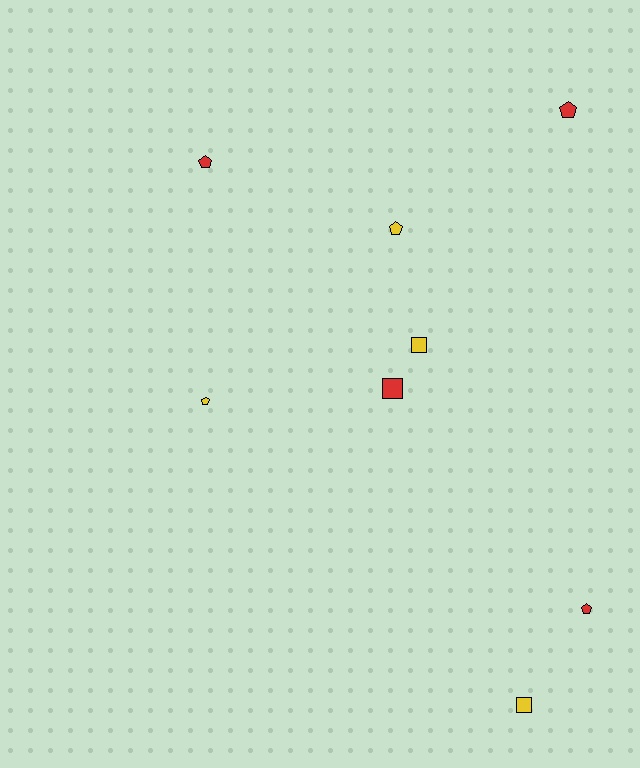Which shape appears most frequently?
Pentagon, with 5 objects.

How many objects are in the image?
There are 8 objects.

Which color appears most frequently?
Red, with 4 objects.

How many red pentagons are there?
There are 3 red pentagons.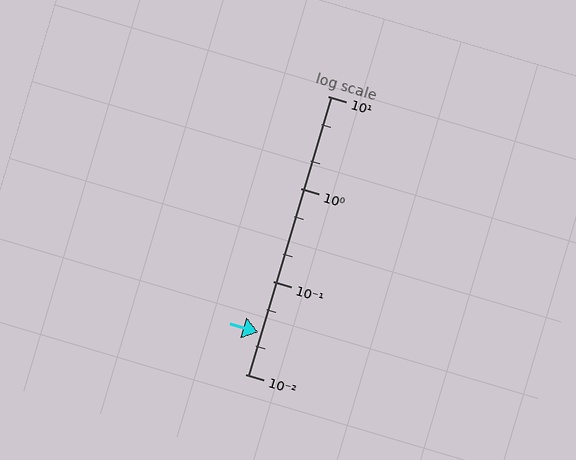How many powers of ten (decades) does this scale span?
The scale spans 3 decades, from 0.01 to 10.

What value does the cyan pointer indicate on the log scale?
The pointer indicates approximately 0.028.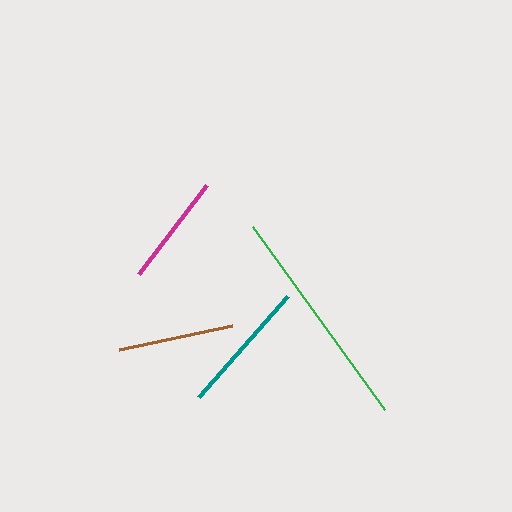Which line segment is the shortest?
The magenta line is the shortest at approximately 112 pixels.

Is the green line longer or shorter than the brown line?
The green line is longer than the brown line.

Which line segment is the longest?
The green line is the longest at approximately 225 pixels.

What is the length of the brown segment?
The brown segment is approximately 116 pixels long.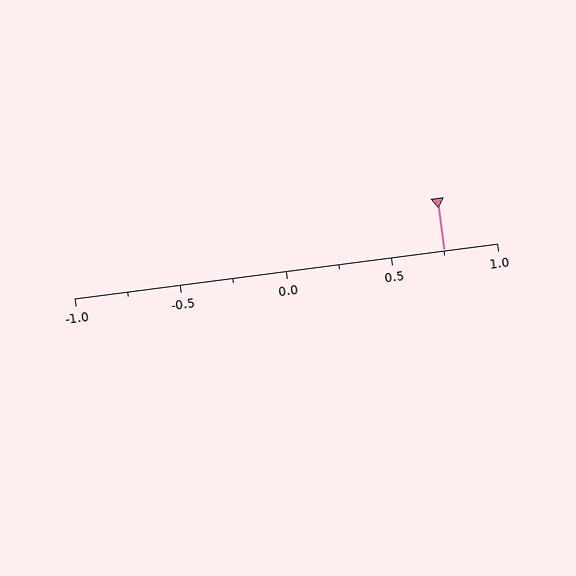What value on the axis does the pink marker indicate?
The marker indicates approximately 0.75.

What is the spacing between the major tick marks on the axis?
The major ticks are spaced 0.5 apart.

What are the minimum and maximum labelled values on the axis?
The axis runs from -1.0 to 1.0.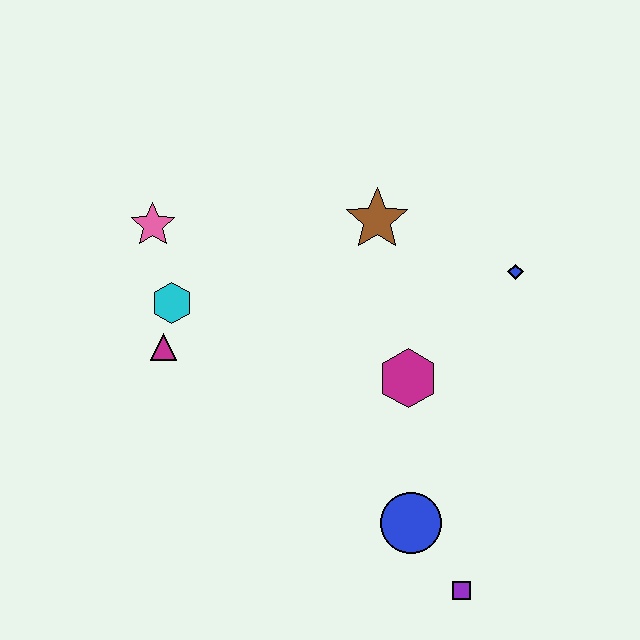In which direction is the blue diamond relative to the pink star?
The blue diamond is to the right of the pink star.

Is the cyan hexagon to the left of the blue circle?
Yes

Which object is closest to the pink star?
The cyan hexagon is closest to the pink star.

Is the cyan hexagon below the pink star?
Yes